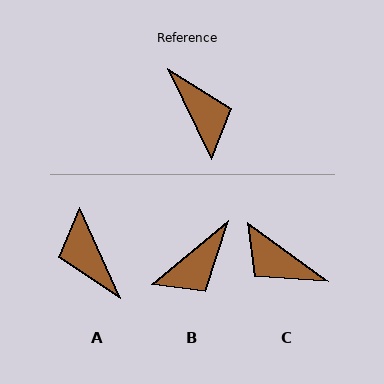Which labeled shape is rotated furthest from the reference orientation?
A, about 178 degrees away.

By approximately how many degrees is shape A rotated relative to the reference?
Approximately 178 degrees counter-clockwise.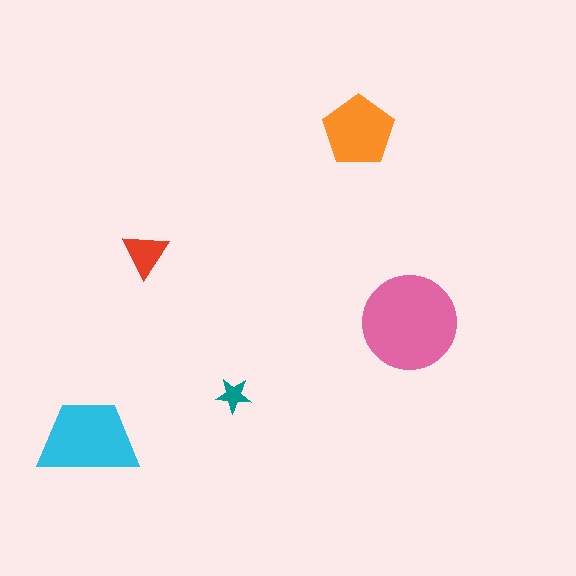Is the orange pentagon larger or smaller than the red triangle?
Larger.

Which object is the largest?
The pink circle.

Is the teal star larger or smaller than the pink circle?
Smaller.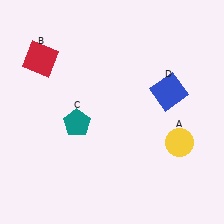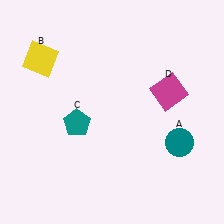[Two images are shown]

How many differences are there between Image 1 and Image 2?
There are 3 differences between the two images.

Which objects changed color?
A changed from yellow to teal. B changed from red to yellow. D changed from blue to magenta.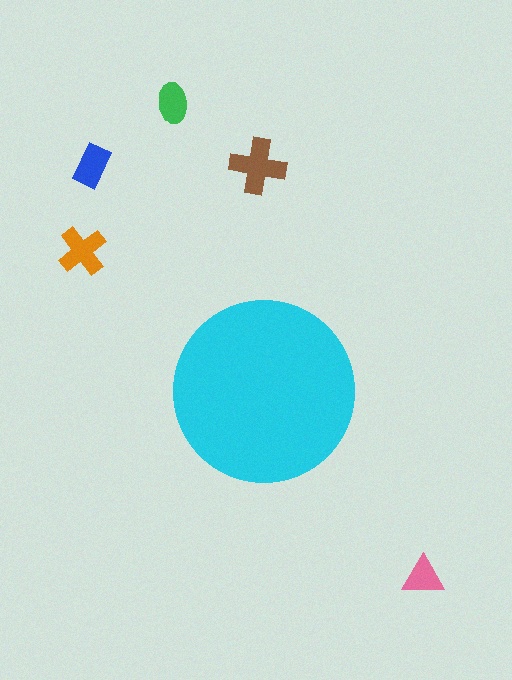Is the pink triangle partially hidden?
No, the pink triangle is fully visible.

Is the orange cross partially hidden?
No, the orange cross is fully visible.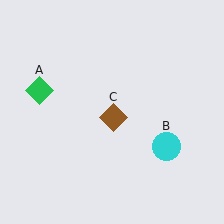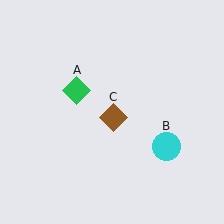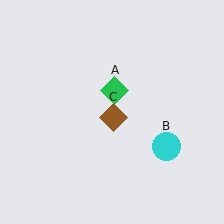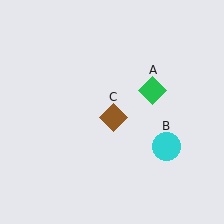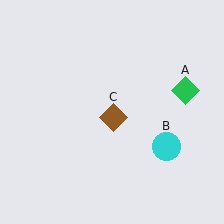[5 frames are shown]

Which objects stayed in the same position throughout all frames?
Cyan circle (object B) and brown diamond (object C) remained stationary.